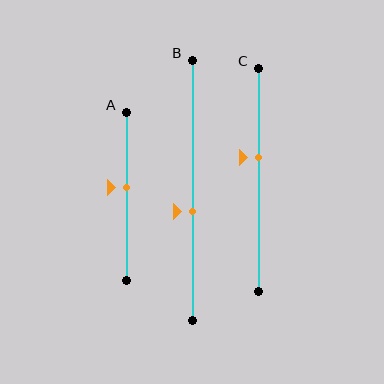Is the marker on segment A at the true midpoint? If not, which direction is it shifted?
No, the marker on segment A is shifted upward by about 5% of the segment length.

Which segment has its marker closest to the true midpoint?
Segment A has its marker closest to the true midpoint.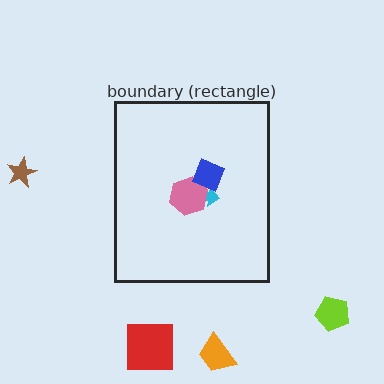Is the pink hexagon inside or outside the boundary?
Inside.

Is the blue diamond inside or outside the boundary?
Inside.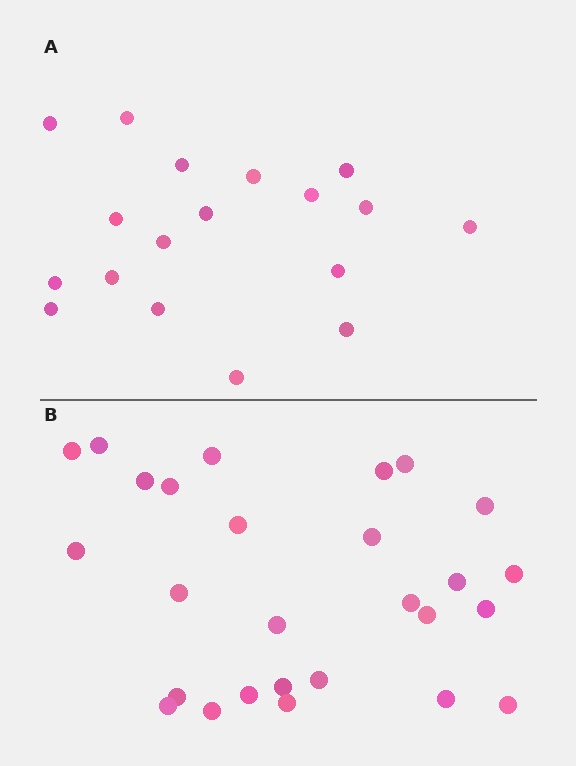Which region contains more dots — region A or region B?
Region B (the bottom region) has more dots.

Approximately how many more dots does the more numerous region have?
Region B has roughly 8 or so more dots than region A.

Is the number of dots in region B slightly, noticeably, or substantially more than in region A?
Region B has substantially more. The ratio is roughly 1.5 to 1.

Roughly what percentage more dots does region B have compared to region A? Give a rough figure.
About 50% more.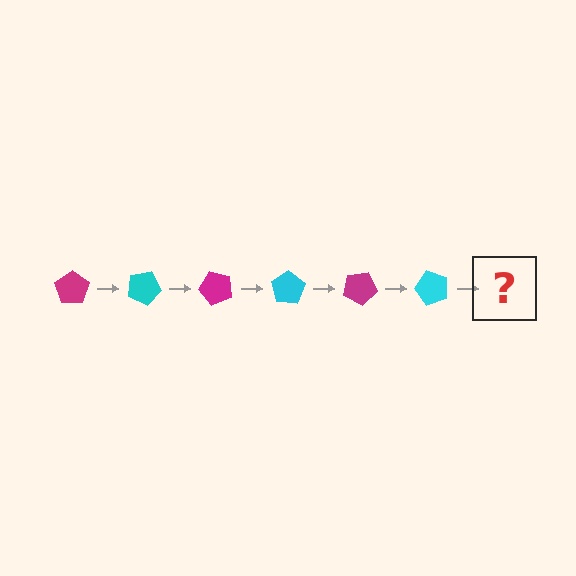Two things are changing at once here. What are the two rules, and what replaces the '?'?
The two rules are that it rotates 25 degrees each step and the color cycles through magenta and cyan. The '?' should be a magenta pentagon, rotated 150 degrees from the start.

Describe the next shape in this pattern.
It should be a magenta pentagon, rotated 150 degrees from the start.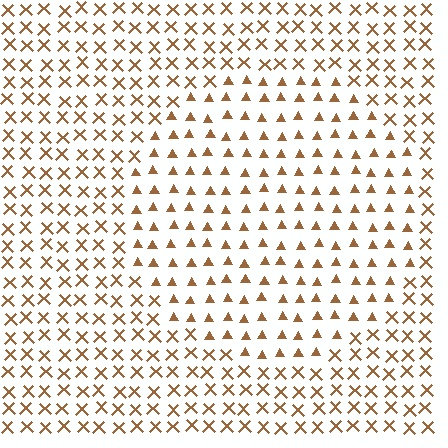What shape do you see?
I see a circle.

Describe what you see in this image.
The image is filled with small brown elements arranged in a uniform grid. A circle-shaped region contains triangles, while the surrounding area contains X marks. The boundary is defined purely by the change in element shape.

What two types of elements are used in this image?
The image uses triangles inside the circle region and X marks outside it.